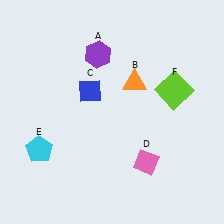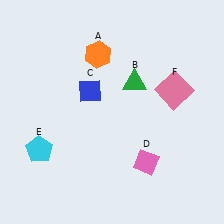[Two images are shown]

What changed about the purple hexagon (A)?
In Image 1, A is purple. In Image 2, it changed to orange.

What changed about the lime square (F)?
In Image 1, F is lime. In Image 2, it changed to pink.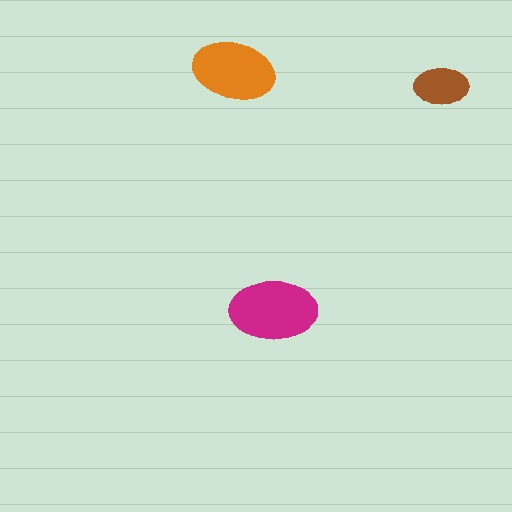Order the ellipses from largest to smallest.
the magenta one, the orange one, the brown one.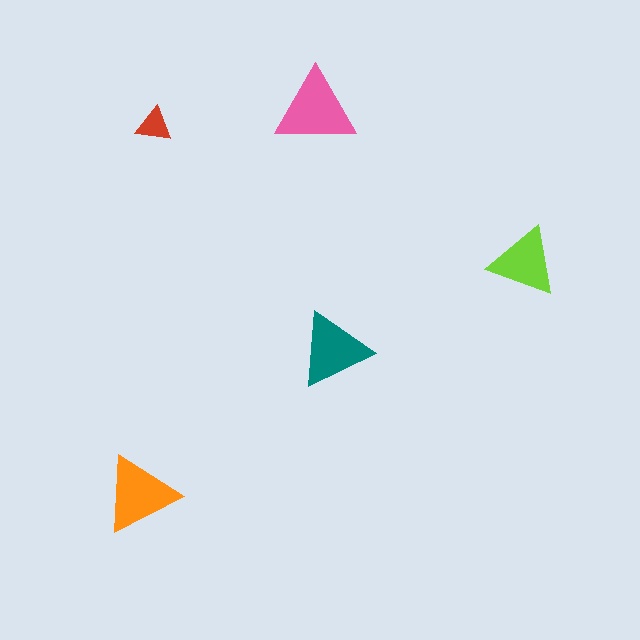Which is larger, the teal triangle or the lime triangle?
The teal one.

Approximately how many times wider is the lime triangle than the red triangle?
About 2 times wider.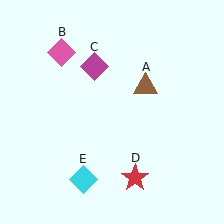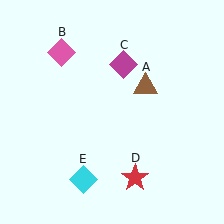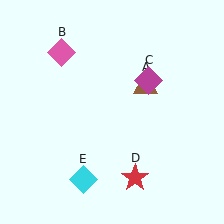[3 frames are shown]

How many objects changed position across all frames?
1 object changed position: magenta diamond (object C).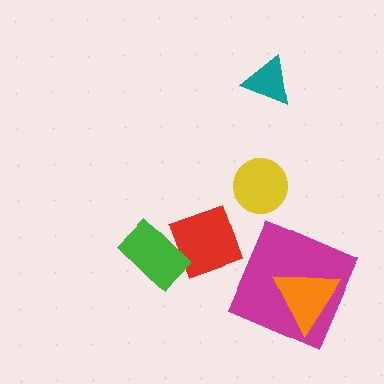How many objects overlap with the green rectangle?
1 object overlaps with the green rectangle.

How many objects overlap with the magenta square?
1 object overlaps with the magenta square.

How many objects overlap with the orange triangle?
1 object overlaps with the orange triangle.